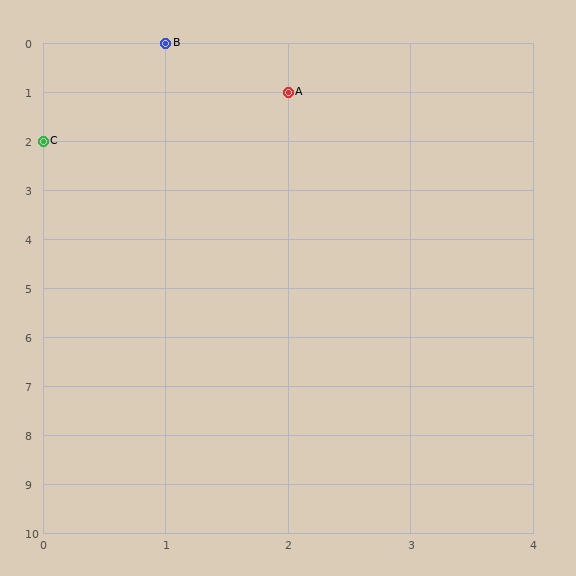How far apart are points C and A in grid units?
Points C and A are 2 columns and 1 row apart (about 2.2 grid units diagonally).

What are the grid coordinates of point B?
Point B is at grid coordinates (1, 0).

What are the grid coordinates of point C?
Point C is at grid coordinates (0, 2).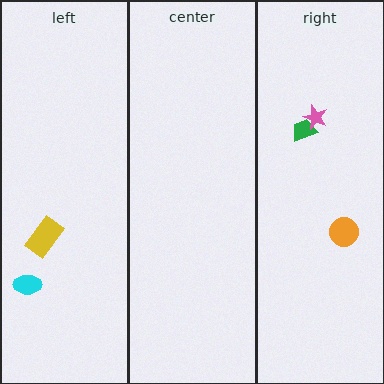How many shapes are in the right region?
3.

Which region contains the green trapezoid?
The right region.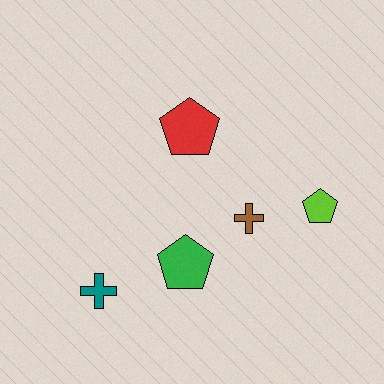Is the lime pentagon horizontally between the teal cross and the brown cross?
No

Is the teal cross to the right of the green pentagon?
No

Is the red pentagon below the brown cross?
No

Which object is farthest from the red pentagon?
The teal cross is farthest from the red pentagon.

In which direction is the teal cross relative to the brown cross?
The teal cross is to the left of the brown cross.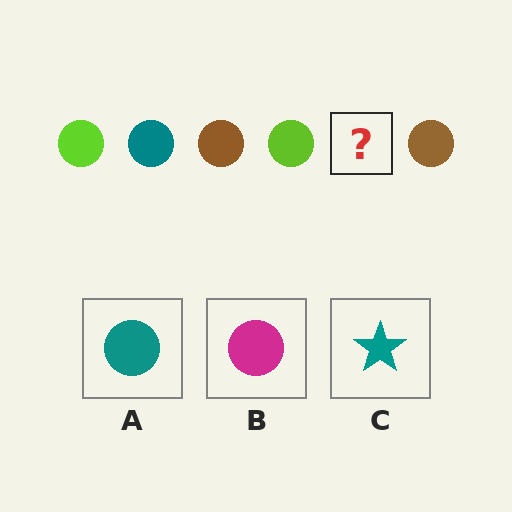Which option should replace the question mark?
Option A.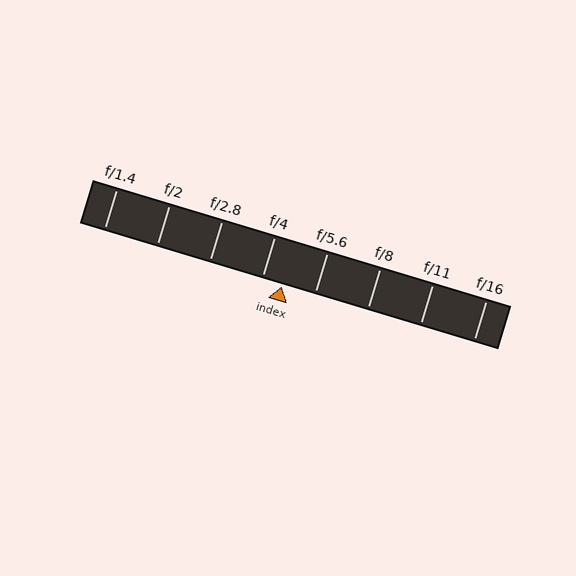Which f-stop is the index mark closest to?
The index mark is closest to f/4.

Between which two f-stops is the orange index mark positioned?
The index mark is between f/4 and f/5.6.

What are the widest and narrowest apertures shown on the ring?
The widest aperture shown is f/1.4 and the narrowest is f/16.